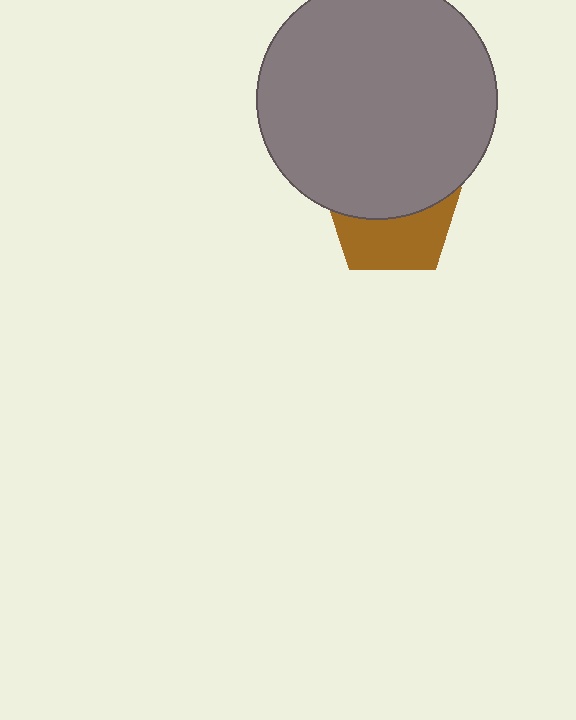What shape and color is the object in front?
The object in front is a gray circle.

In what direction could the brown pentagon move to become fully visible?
The brown pentagon could move down. That would shift it out from behind the gray circle entirely.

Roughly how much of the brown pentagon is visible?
About half of it is visible (roughly 46%).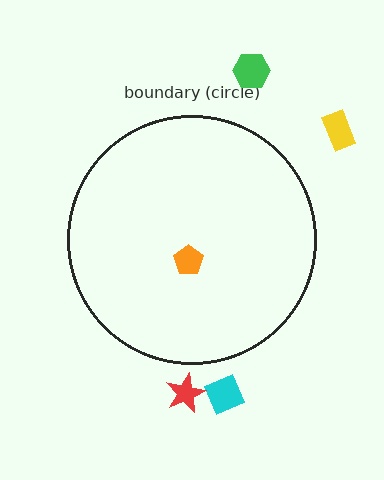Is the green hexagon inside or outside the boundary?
Outside.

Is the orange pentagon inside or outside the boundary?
Inside.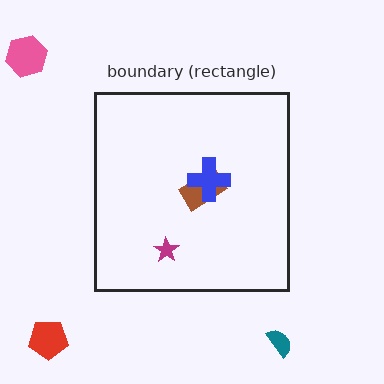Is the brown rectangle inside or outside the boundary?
Inside.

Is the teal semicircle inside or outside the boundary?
Outside.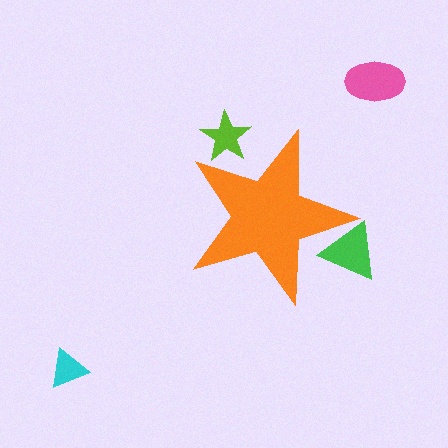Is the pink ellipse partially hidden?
No, the pink ellipse is fully visible.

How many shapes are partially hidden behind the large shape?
2 shapes are partially hidden.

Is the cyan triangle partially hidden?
No, the cyan triangle is fully visible.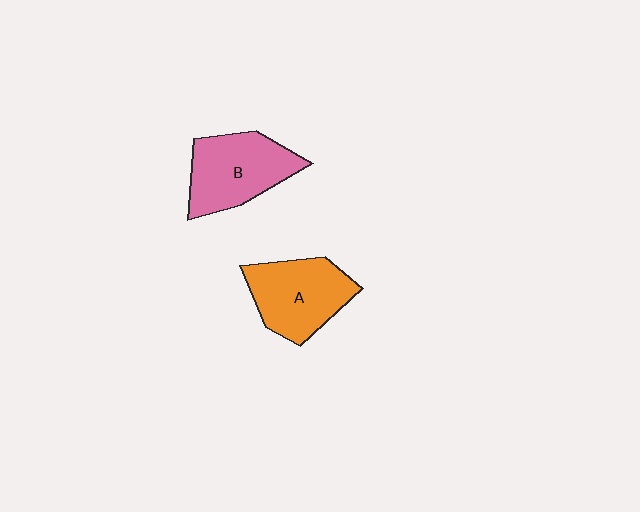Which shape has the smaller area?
Shape A (orange).